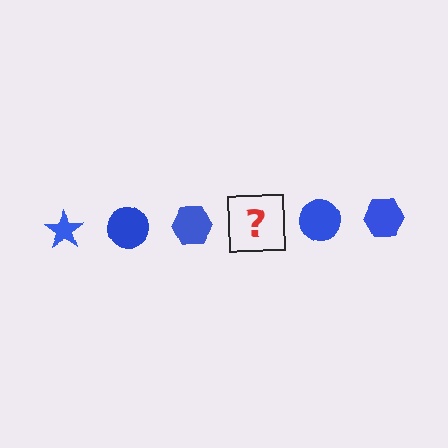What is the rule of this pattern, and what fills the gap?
The rule is that the pattern cycles through star, circle, hexagon shapes in blue. The gap should be filled with a blue star.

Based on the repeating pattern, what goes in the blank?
The blank should be a blue star.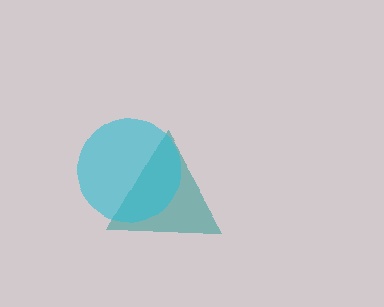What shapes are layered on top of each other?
The layered shapes are: a teal triangle, a cyan circle.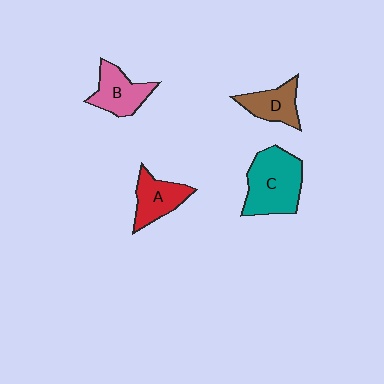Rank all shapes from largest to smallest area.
From largest to smallest: C (teal), B (pink), A (red), D (brown).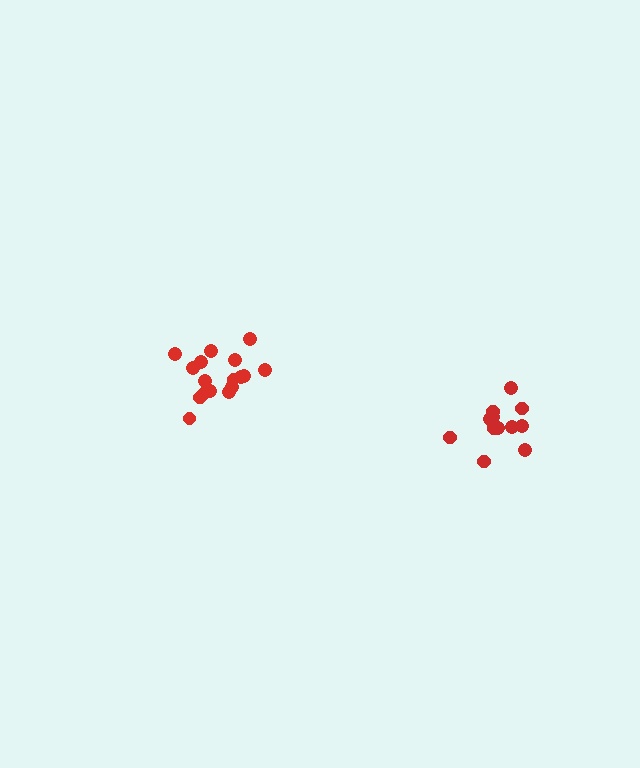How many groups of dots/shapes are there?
There are 2 groups.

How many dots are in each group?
Group 1: 17 dots, Group 2: 12 dots (29 total).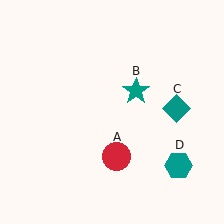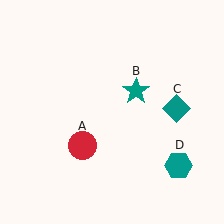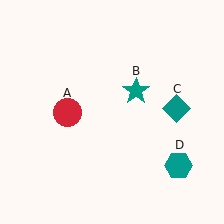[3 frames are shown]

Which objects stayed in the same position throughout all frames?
Teal star (object B) and teal diamond (object C) and teal hexagon (object D) remained stationary.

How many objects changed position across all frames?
1 object changed position: red circle (object A).